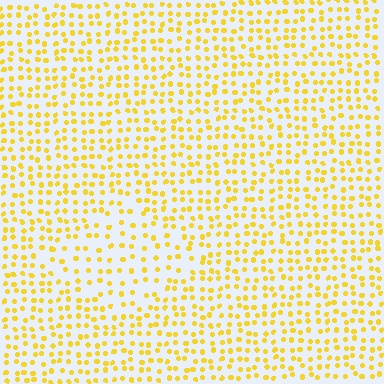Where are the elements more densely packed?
The elements are more densely packed outside the diamond boundary.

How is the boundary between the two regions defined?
The boundary is defined by a change in element density (approximately 1.7x ratio). All elements are the same color, size, and shape.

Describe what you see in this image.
The image contains small yellow elements arranged at two different densities. A diamond-shaped region is visible where the elements are less densely packed than the surrounding area.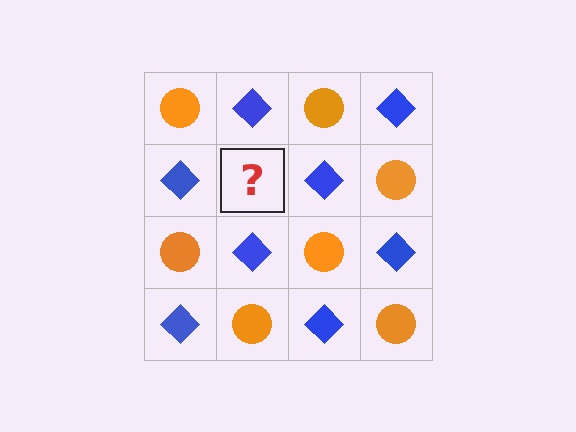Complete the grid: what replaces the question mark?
The question mark should be replaced with an orange circle.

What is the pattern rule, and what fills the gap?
The rule is that it alternates orange circle and blue diamond in a checkerboard pattern. The gap should be filled with an orange circle.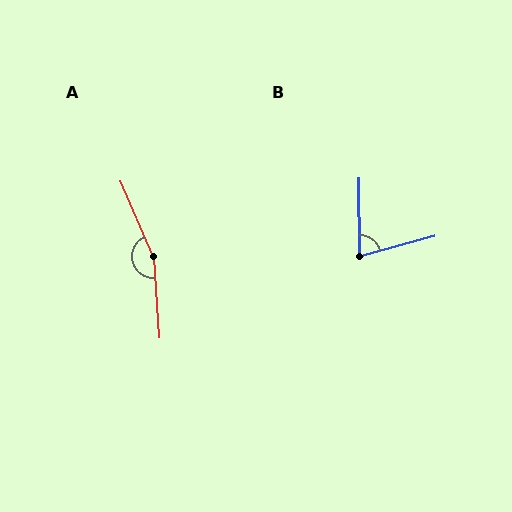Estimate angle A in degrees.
Approximately 161 degrees.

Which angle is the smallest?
B, at approximately 75 degrees.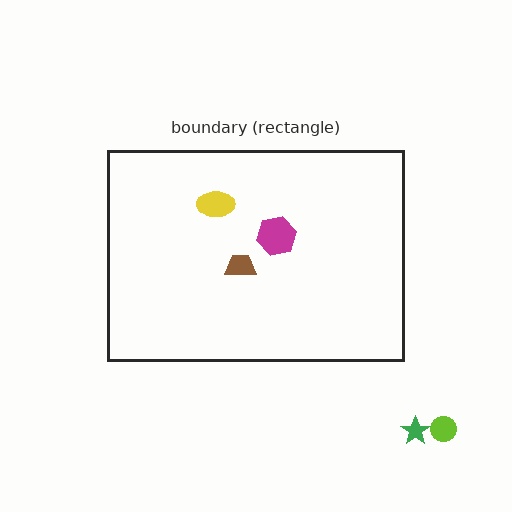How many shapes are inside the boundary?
3 inside, 2 outside.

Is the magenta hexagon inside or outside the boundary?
Inside.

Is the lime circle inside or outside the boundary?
Outside.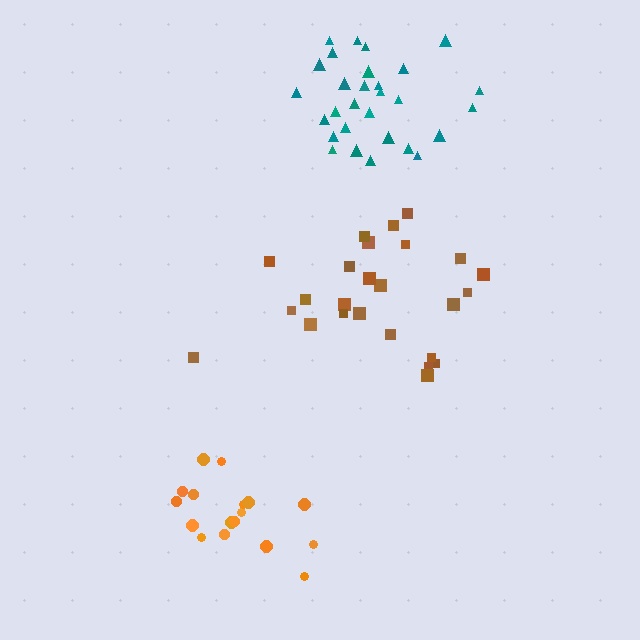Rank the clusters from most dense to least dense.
orange, teal, brown.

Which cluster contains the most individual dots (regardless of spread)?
Teal (29).